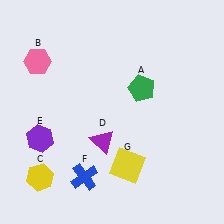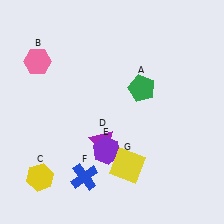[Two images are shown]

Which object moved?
The purple hexagon (E) moved right.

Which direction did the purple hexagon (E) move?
The purple hexagon (E) moved right.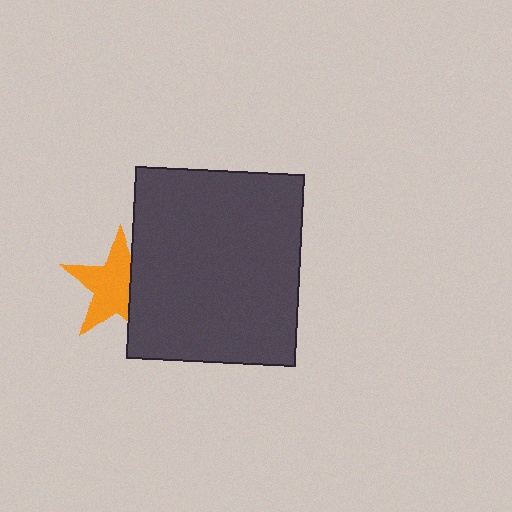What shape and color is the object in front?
The object in front is a dark gray rectangle.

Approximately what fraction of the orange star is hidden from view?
Roughly 32% of the orange star is hidden behind the dark gray rectangle.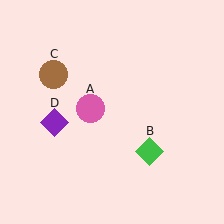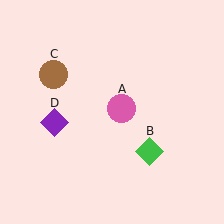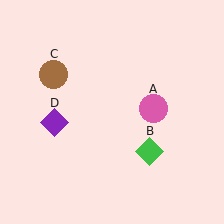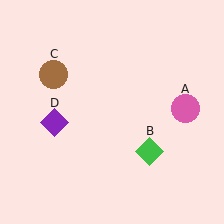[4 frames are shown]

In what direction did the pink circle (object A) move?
The pink circle (object A) moved right.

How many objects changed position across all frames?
1 object changed position: pink circle (object A).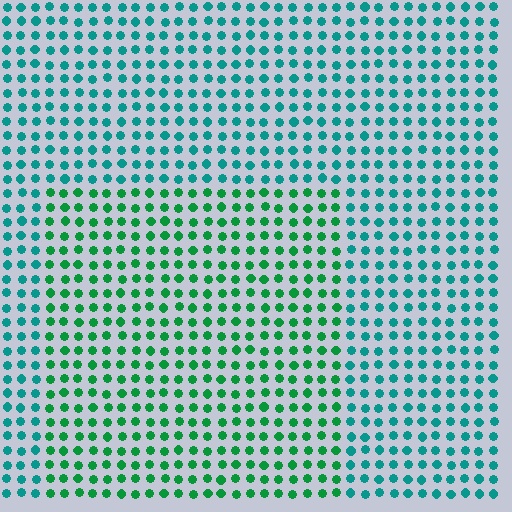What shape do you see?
I see a rectangle.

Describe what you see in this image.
The image is filled with small teal elements in a uniform arrangement. A rectangle-shaped region is visible where the elements are tinted to a slightly different hue, forming a subtle color boundary.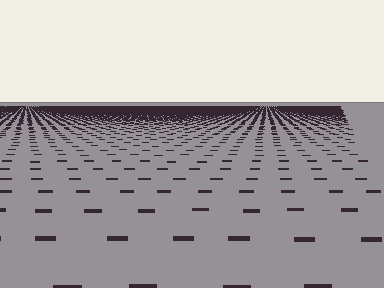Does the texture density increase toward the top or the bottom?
Density increases toward the top.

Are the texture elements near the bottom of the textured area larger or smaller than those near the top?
Larger. Near the bottom, elements are closer to the viewer and appear at a bigger on-screen size.